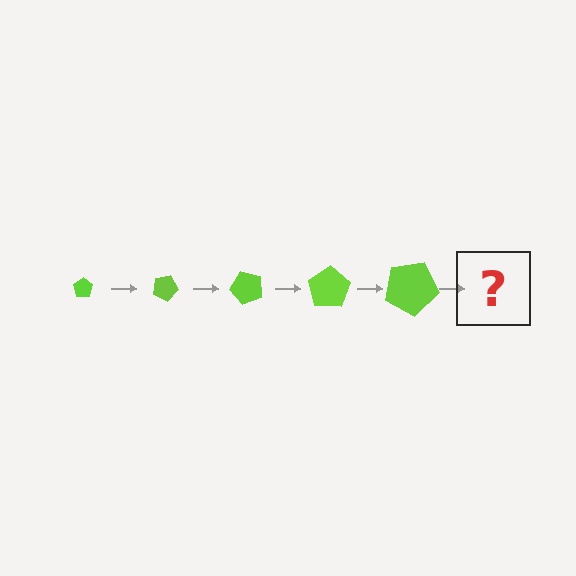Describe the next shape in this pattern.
It should be a pentagon, larger than the previous one and rotated 125 degrees from the start.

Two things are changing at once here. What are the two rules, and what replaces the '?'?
The two rules are that the pentagon grows larger each step and it rotates 25 degrees each step. The '?' should be a pentagon, larger than the previous one and rotated 125 degrees from the start.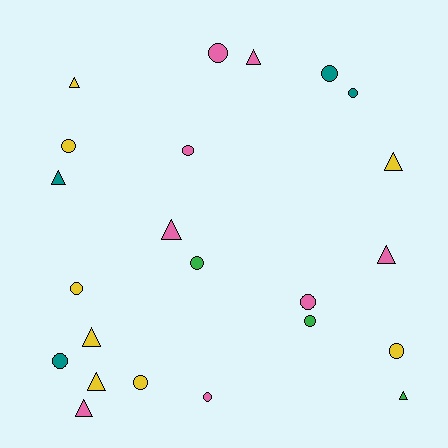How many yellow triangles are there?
There are 4 yellow triangles.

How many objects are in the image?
There are 23 objects.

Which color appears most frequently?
Pink, with 8 objects.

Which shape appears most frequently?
Circle, with 13 objects.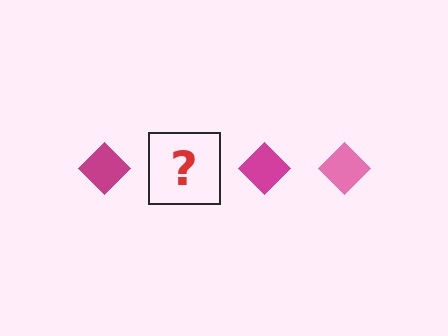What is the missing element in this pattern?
The missing element is a pink diamond.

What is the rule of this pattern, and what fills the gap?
The rule is that the pattern cycles through magenta, pink diamonds. The gap should be filled with a pink diamond.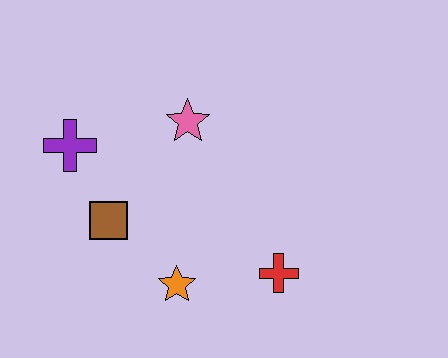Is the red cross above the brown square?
No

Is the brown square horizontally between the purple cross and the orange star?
Yes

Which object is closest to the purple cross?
The brown square is closest to the purple cross.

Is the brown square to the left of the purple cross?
No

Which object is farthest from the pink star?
The red cross is farthest from the pink star.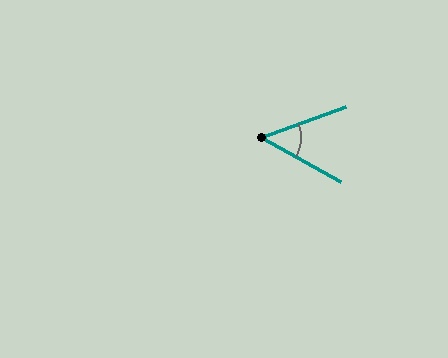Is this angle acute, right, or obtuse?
It is acute.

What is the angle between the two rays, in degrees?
Approximately 50 degrees.